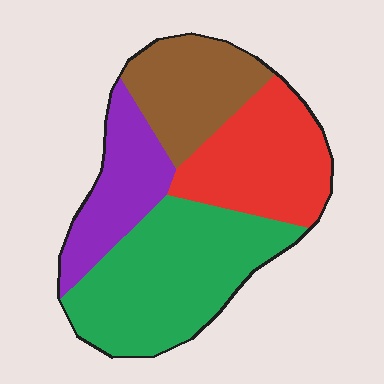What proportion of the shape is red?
Red takes up about one quarter (1/4) of the shape.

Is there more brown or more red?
Red.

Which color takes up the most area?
Green, at roughly 35%.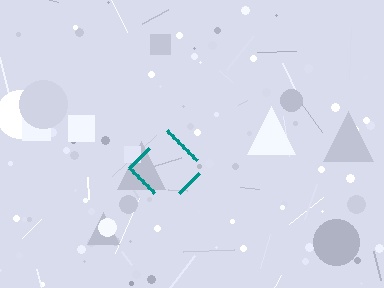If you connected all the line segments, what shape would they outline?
They would outline a diamond.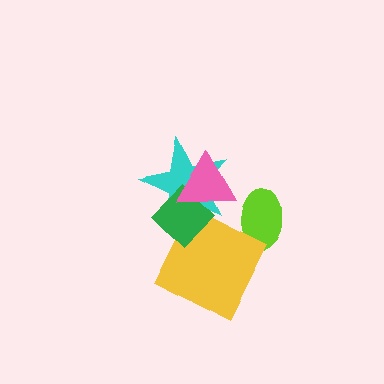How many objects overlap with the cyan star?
2 objects overlap with the cyan star.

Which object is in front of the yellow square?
The green diamond is in front of the yellow square.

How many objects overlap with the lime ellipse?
0 objects overlap with the lime ellipse.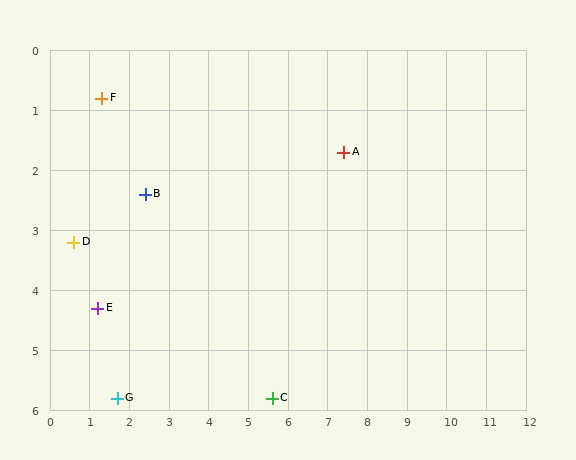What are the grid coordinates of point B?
Point B is at approximately (2.4, 2.4).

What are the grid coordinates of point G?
Point G is at approximately (1.7, 5.8).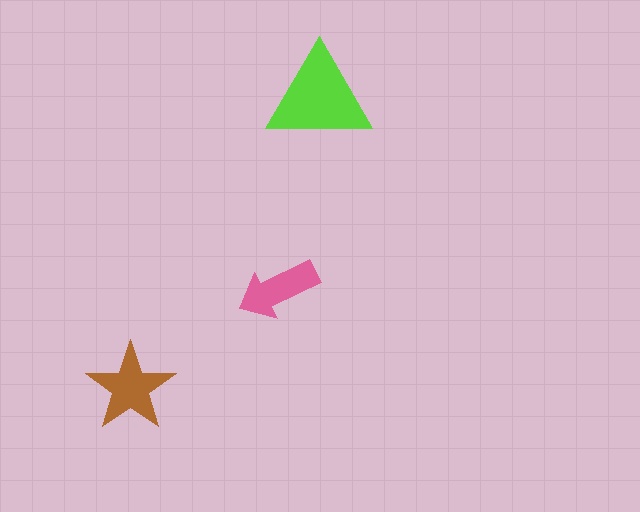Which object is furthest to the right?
The lime triangle is rightmost.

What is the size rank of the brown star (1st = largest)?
2nd.